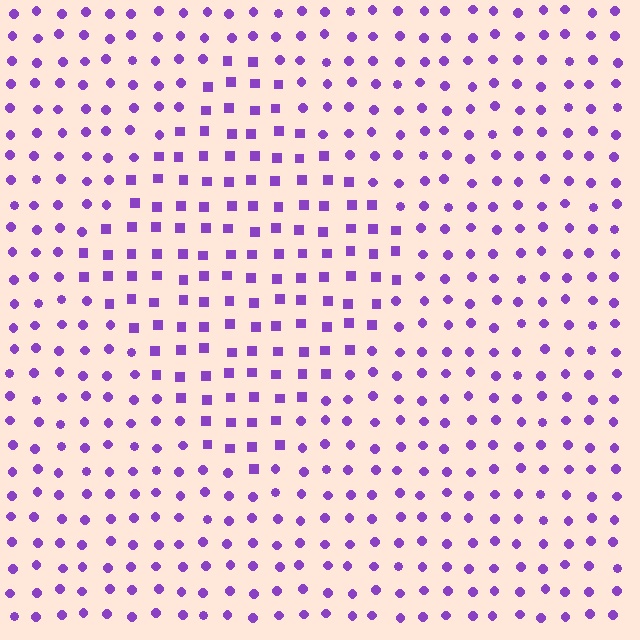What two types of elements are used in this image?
The image uses squares inside the diamond region and circles outside it.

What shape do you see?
I see a diamond.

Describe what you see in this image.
The image is filled with small purple elements arranged in a uniform grid. A diamond-shaped region contains squares, while the surrounding area contains circles. The boundary is defined purely by the change in element shape.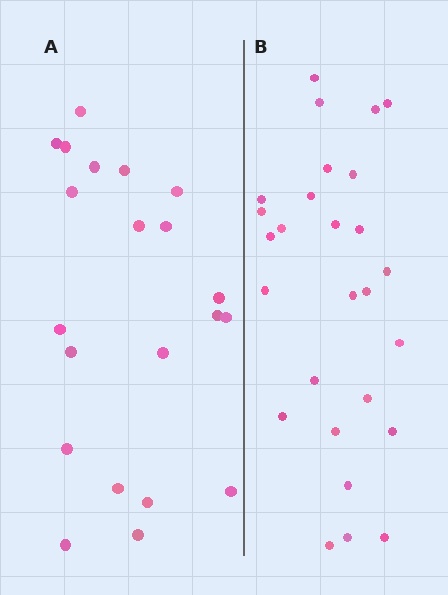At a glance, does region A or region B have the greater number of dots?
Region B (the right region) has more dots.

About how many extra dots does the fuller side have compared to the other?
Region B has about 6 more dots than region A.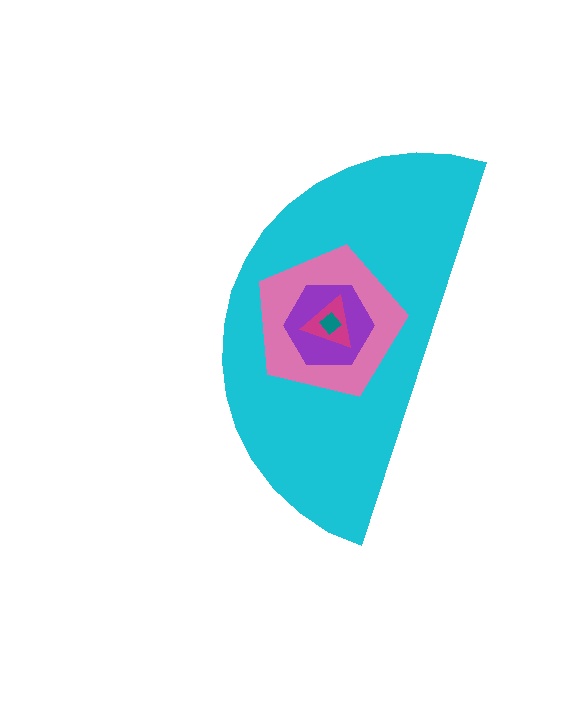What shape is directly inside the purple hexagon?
The magenta triangle.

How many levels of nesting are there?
5.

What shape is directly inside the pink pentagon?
The purple hexagon.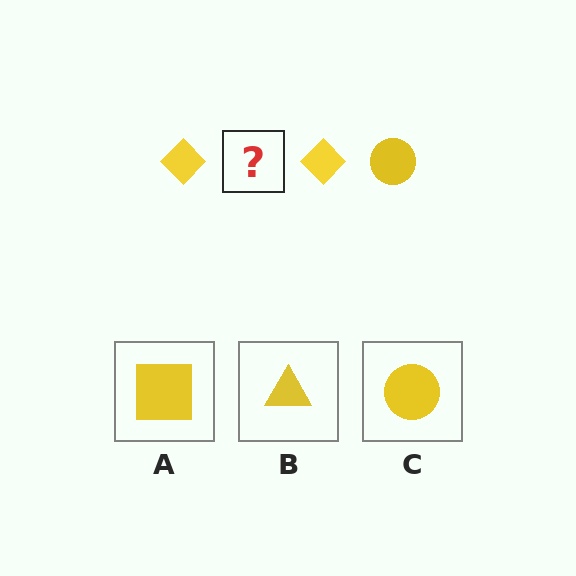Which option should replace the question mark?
Option C.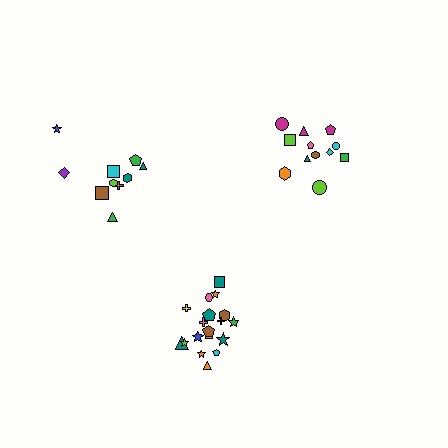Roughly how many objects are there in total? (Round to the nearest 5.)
Roughly 40 objects in total.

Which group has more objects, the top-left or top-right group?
The top-right group.